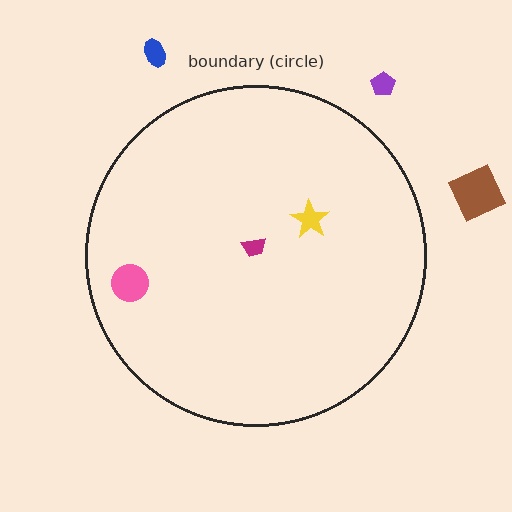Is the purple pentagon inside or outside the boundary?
Outside.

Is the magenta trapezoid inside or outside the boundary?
Inside.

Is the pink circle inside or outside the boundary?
Inside.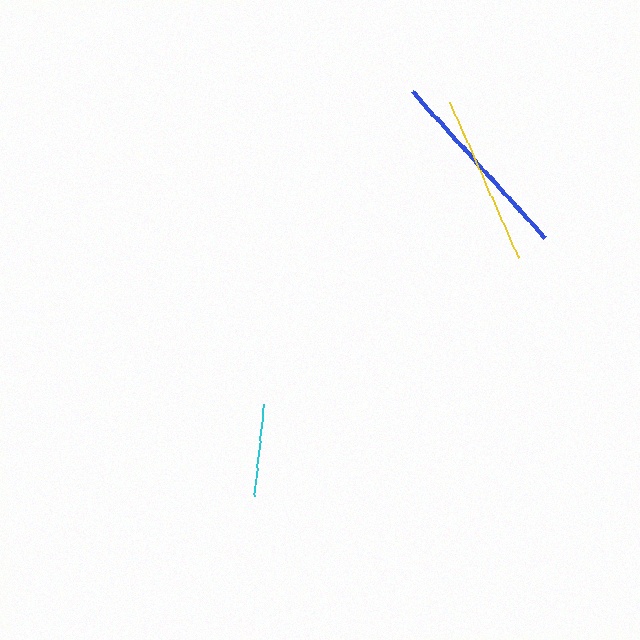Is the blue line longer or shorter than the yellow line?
The blue line is longer than the yellow line.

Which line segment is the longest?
The blue line is the longest at approximately 198 pixels.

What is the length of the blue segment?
The blue segment is approximately 198 pixels long.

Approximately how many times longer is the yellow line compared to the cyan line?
The yellow line is approximately 1.9 times the length of the cyan line.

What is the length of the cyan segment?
The cyan segment is approximately 92 pixels long.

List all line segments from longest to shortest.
From longest to shortest: blue, yellow, cyan.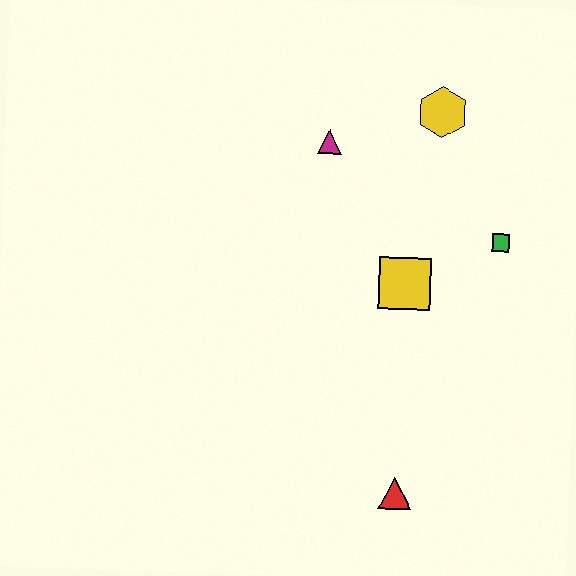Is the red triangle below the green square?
Yes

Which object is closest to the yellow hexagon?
The magenta triangle is closest to the yellow hexagon.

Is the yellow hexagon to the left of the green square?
Yes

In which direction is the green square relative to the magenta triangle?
The green square is to the right of the magenta triangle.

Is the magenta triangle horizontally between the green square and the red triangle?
No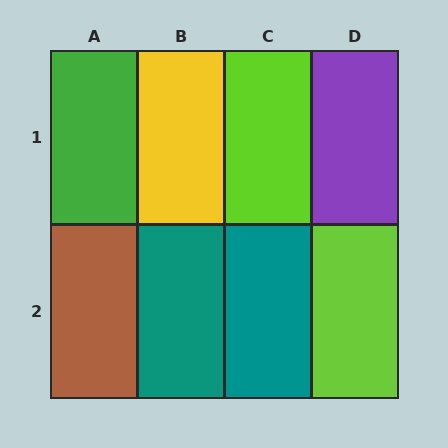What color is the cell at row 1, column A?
Green.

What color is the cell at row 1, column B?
Yellow.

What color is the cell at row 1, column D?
Purple.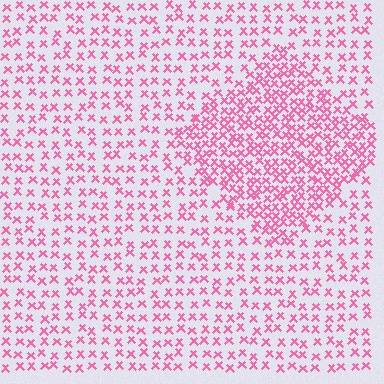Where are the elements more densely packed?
The elements are more densely packed inside the diamond boundary.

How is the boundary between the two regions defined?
The boundary is defined by a change in element density (approximately 2.0x ratio). All elements are the same color, size, and shape.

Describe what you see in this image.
The image contains small pink elements arranged at two different densities. A diamond-shaped region is visible where the elements are more densely packed than the surrounding area.